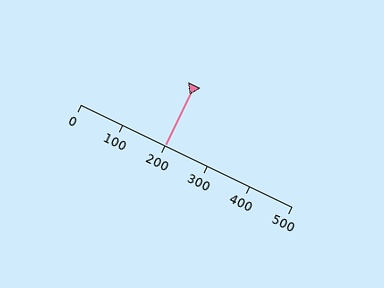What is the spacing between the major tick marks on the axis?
The major ticks are spaced 100 apart.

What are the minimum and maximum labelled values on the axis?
The axis runs from 0 to 500.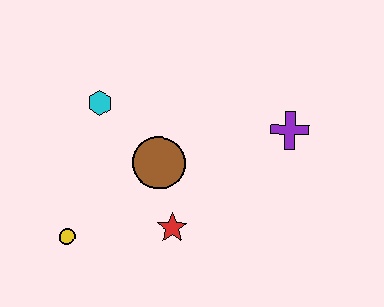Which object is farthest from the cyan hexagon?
The purple cross is farthest from the cyan hexagon.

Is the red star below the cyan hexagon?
Yes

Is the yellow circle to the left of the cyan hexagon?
Yes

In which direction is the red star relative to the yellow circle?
The red star is to the right of the yellow circle.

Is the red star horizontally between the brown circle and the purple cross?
Yes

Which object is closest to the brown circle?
The red star is closest to the brown circle.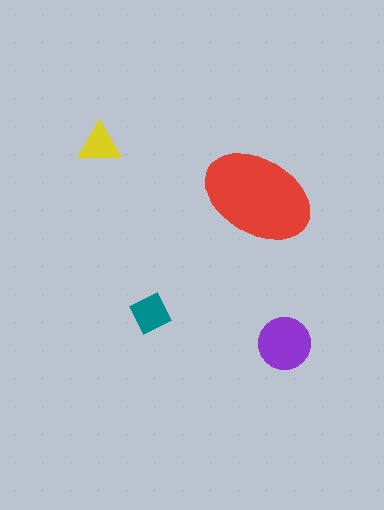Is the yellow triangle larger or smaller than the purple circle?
Smaller.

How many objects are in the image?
There are 4 objects in the image.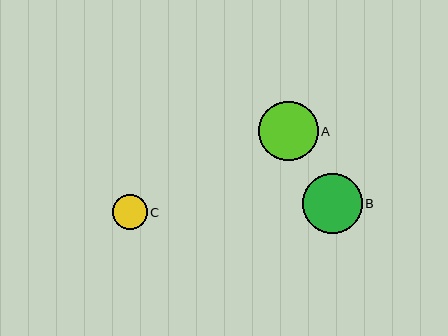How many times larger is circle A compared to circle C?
Circle A is approximately 1.7 times the size of circle C.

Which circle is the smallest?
Circle C is the smallest with a size of approximately 35 pixels.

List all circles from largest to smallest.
From largest to smallest: B, A, C.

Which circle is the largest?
Circle B is the largest with a size of approximately 60 pixels.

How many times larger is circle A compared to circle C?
Circle A is approximately 1.7 times the size of circle C.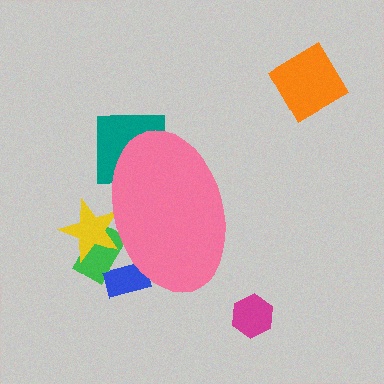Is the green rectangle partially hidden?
Yes, the green rectangle is partially hidden behind the pink ellipse.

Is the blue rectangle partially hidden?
Yes, the blue rectangle is partially hidden behind the pink ellipse.